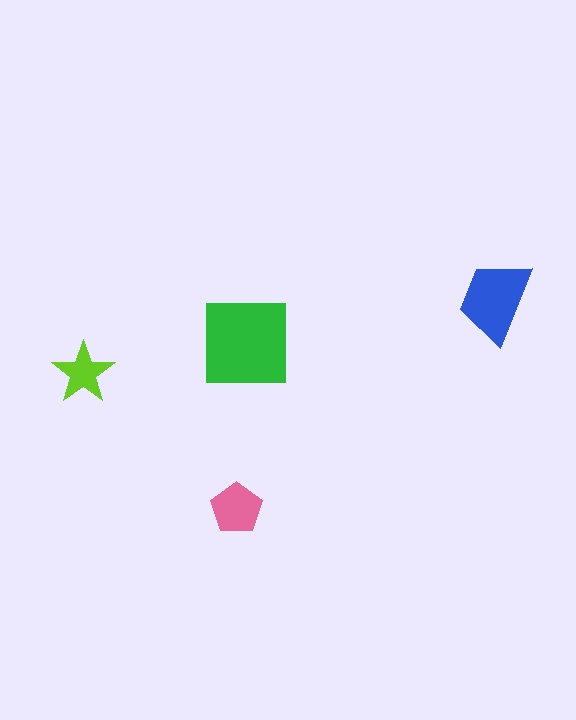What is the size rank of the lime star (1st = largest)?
4th.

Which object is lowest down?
The pink pentagon is bottommost.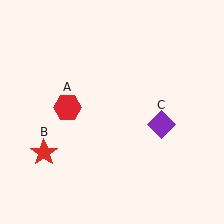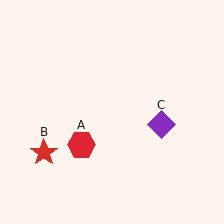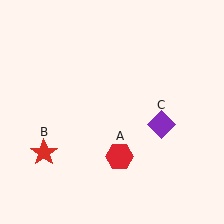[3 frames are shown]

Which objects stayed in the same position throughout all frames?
Red star (object B) and purple diamond (object C) remained stationary.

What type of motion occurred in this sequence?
The red hexagon (object A) rotated counterclockwise around the center of the scene.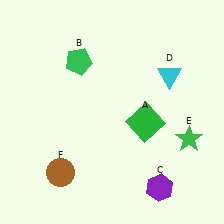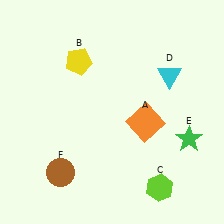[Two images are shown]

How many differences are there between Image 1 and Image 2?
There are 3 differences between the two images.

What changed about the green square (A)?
In Image 1, A is green. In Image 2, it changed to orange.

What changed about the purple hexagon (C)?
In Image 1, C is purple. In Image 2, it changed to lime.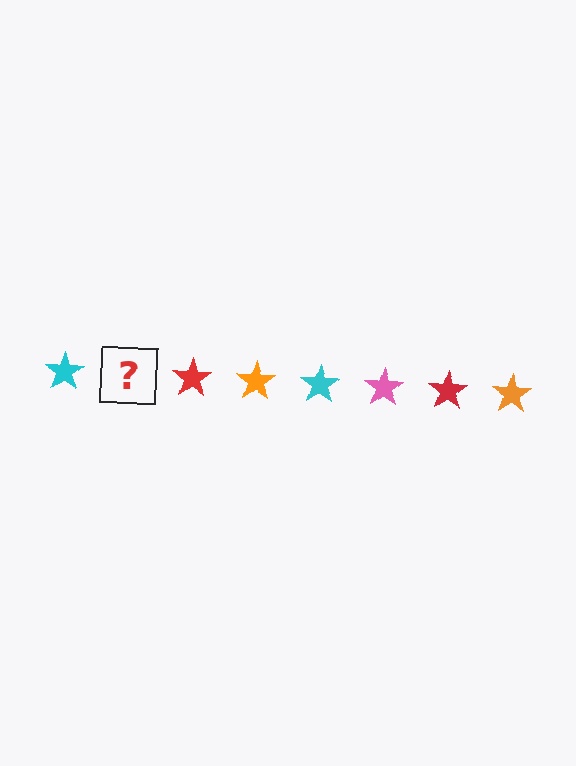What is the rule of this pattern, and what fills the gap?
The rule is that the pattern cycles through cyan, pink, red, orange stars. The gap should be filled with a pink star.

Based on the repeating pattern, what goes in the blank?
The blank should be a pink star.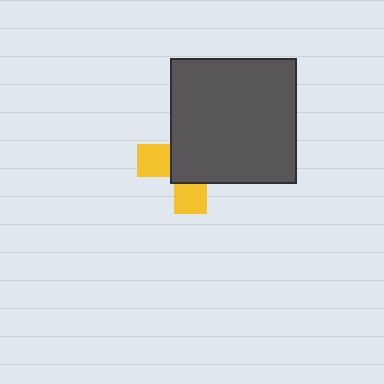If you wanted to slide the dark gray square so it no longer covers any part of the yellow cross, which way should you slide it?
Slide it toward the upper-right — that is the most direct way to separate the two shapes.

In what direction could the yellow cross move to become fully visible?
The yellow cross could move toward the lower-left. That would shift it out from behind the dark gray square entirely.